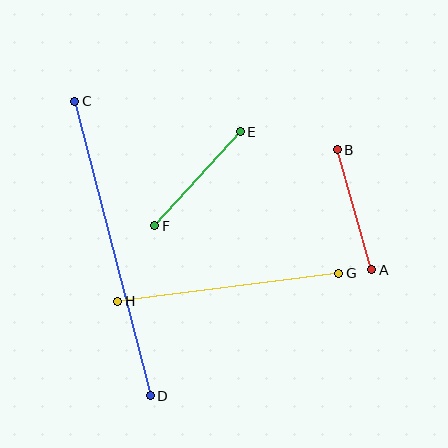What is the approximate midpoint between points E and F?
The midpoint is at approximately (198, 179) pixels.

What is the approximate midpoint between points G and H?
The midpoint is at approximately (228, 287) pixels.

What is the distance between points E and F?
The distance is approximately 127 pixels.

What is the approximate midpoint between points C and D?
The midpoint is at approximately (113, 248) pixels.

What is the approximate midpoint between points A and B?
The midpoint is at approximately (355, 210) pixels.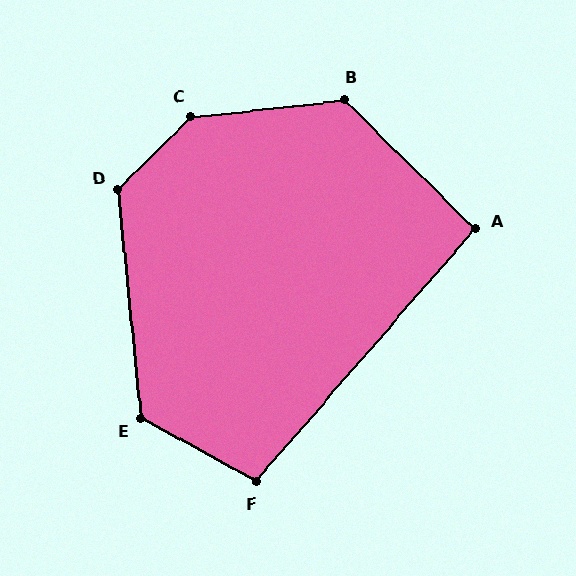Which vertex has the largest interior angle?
C, at approximately 142 degrees.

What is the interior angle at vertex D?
Approximately 129 degrees (obtuse).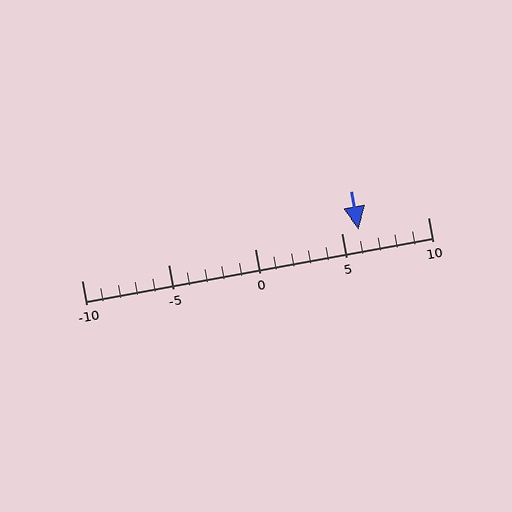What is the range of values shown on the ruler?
The ruler shows values from -10 to 10.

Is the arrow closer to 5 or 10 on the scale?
The arrow is closer to 5.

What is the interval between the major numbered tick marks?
The major tick marks are spaced 5 units apart.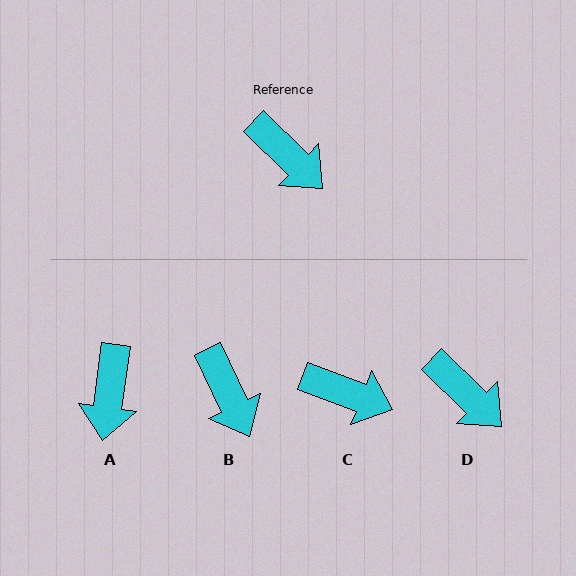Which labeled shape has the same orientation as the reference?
D.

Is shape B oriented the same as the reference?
No, it is off by about 20 degrees.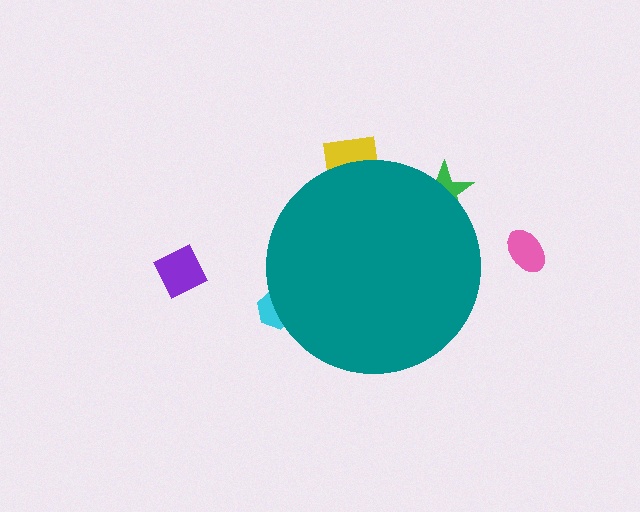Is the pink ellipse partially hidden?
No, the pink ellipse is fully visible.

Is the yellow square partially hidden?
Yes, the yellow square is partially hidden behind the teal circle.